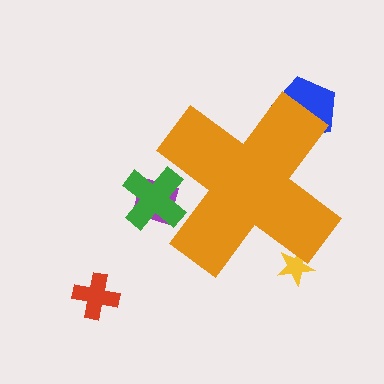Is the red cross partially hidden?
No, the red cross is fully visible.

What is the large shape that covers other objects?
An orange cross.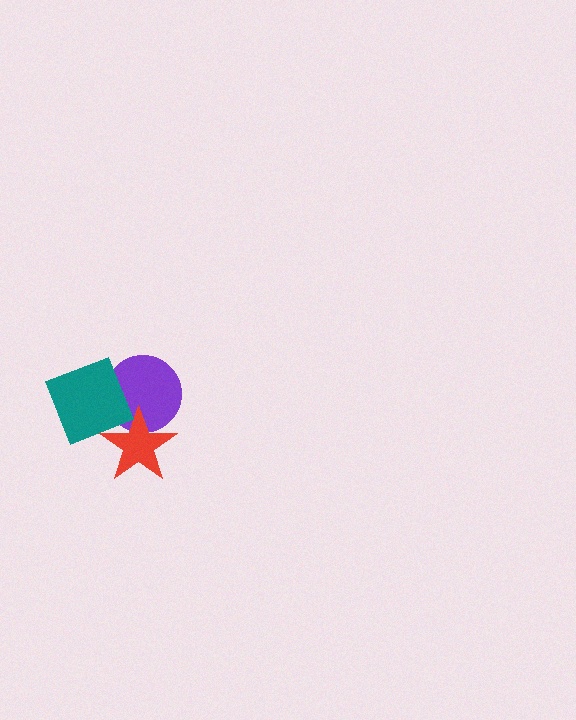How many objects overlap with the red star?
2 objects overlap with the red star.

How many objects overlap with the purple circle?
2 objects overlap with the purple circle.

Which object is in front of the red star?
The teal diamond is in front of the red star.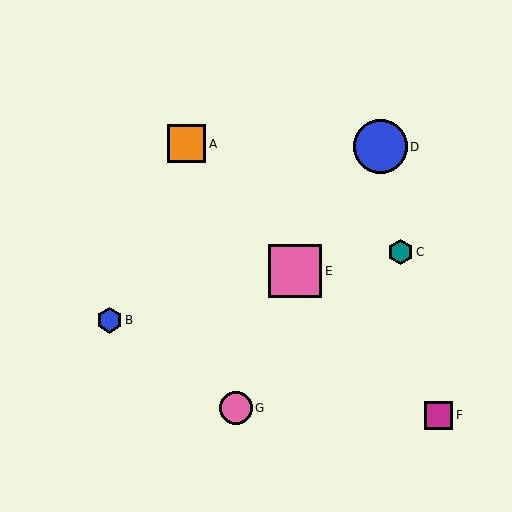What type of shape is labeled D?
Shape D is a blue circle.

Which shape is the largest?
The blue circle (labeled D) is the largest.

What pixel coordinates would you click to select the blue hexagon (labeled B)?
Click at (109, 320) to select the blue hexagon B.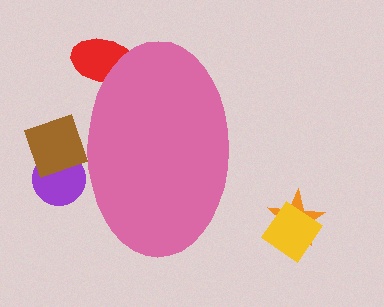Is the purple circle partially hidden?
Yes, the purple circle is partially hidden behind the pink ellipse.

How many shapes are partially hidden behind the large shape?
3 shapes are partially hidden.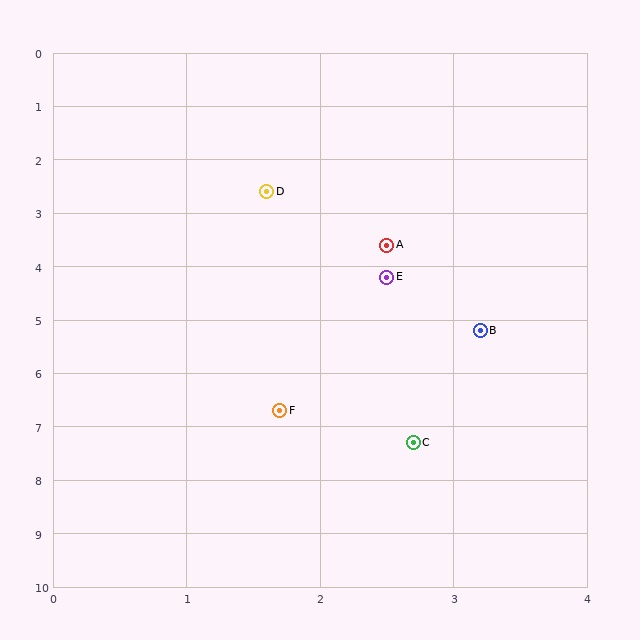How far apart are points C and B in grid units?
Points C and B are about 2.2 grid units apart.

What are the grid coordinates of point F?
Point F is at approximately (1.7, 6.7).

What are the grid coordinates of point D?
Point D is at approximately (1.6, 2.6).